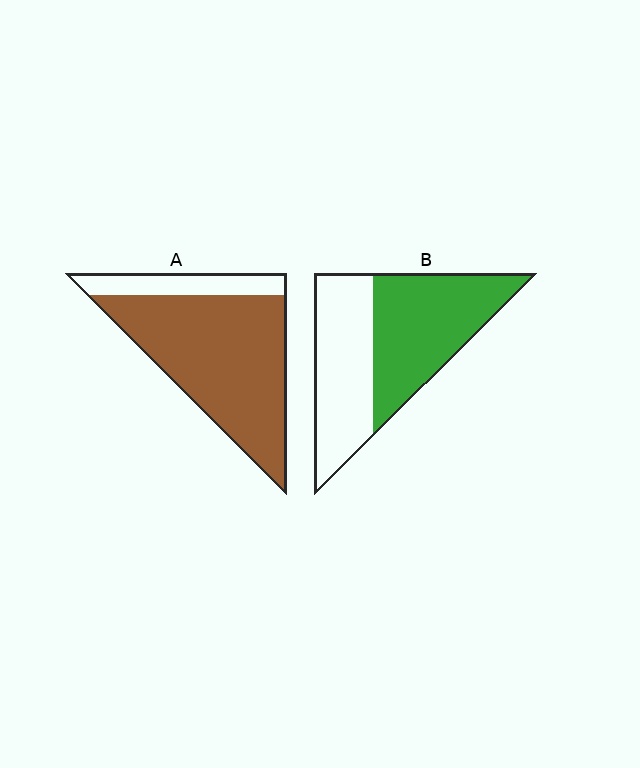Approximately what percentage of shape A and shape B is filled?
A is approximately 80% and B is approximately 55%.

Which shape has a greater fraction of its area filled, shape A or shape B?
Shape A.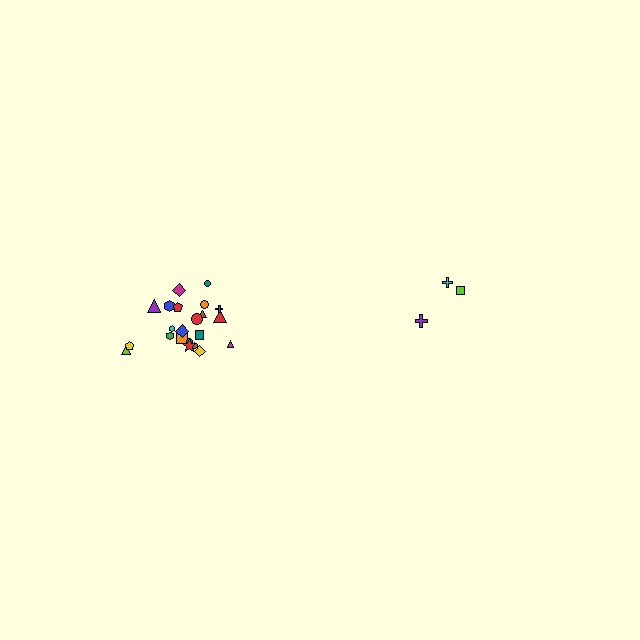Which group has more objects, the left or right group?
The left group.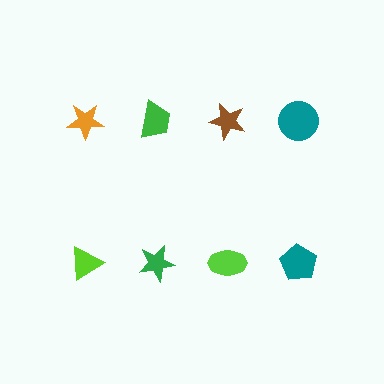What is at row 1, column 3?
A brown star.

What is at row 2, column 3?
A lime ellipse.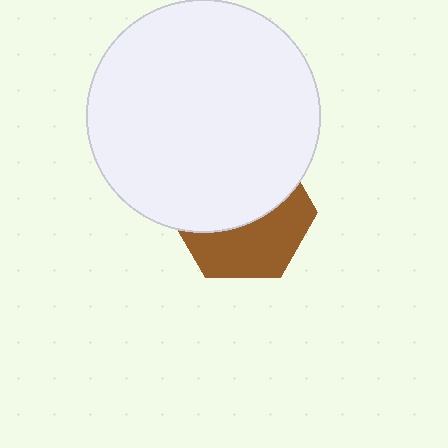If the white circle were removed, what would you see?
You would see the complete brown hexagon.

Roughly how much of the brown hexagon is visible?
A small part of it is visible (roughly 44%).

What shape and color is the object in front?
The object in front is a white circle.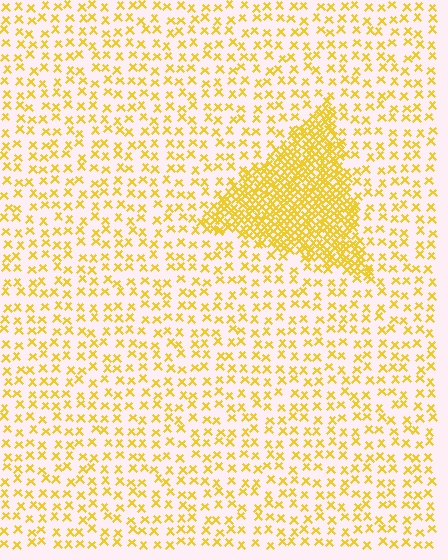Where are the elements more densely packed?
The elements are more densely packed inside the triangle boundary.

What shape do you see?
I see a triangle.